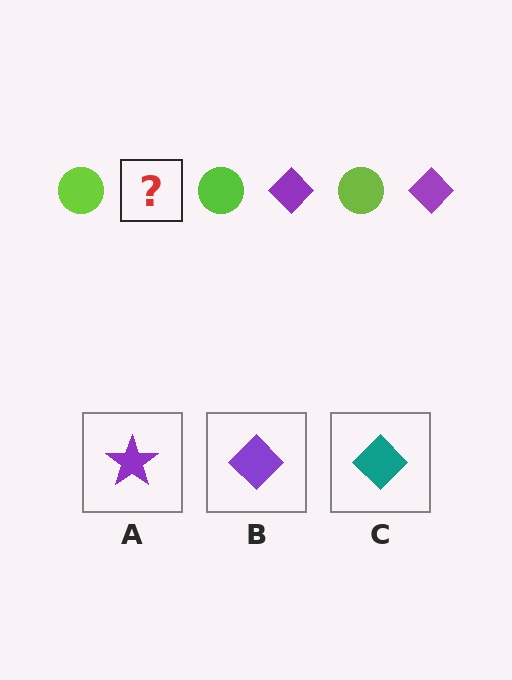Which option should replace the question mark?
Option B.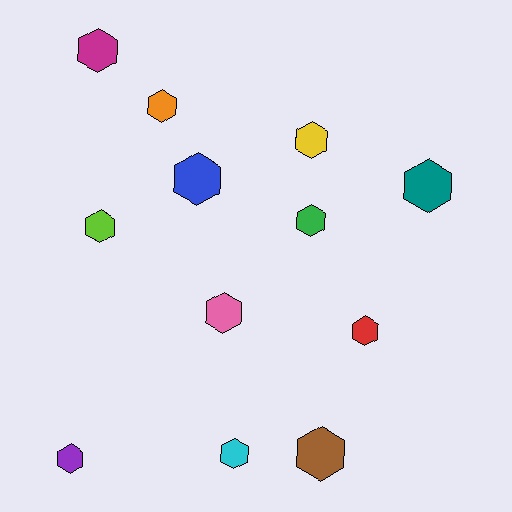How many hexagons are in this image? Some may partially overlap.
There are 12 hexagons.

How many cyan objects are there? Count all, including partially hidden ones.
There is 1 cyan object.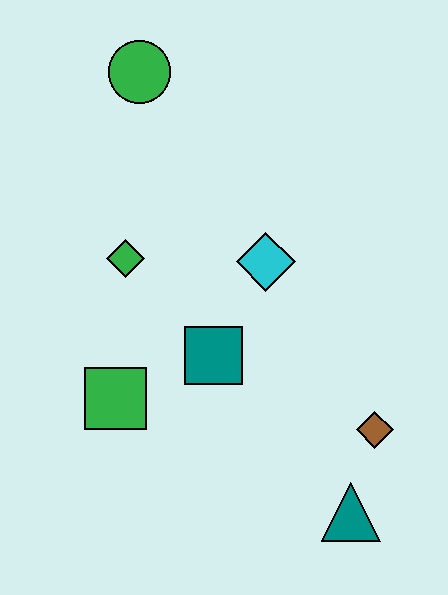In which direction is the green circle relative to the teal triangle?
The green circle is above the teal triangle.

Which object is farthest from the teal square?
The green circle is farthest from the teal square.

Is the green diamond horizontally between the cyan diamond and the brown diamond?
No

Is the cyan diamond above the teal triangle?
Yes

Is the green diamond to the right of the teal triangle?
No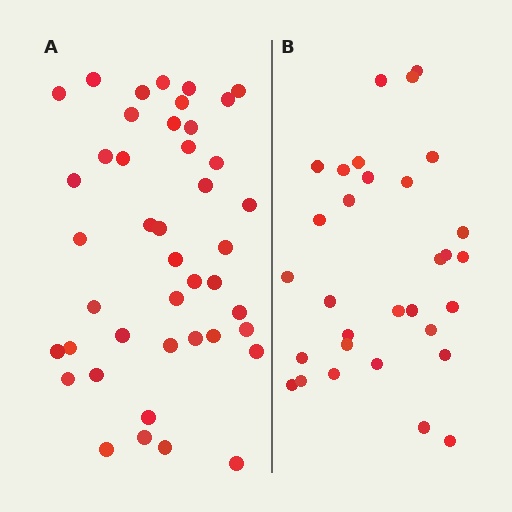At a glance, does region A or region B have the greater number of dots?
Region A (the left region) has more dots.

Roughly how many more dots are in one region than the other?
Region A has roughly 12 or so more dots than region B.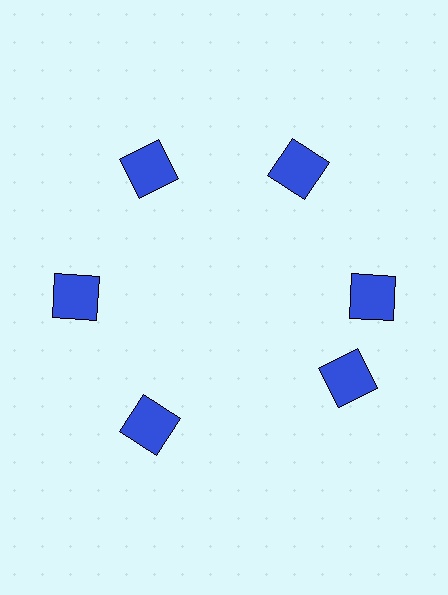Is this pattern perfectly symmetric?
No. The 6 blue squares are arranged in a ring, but one element near the 5 o'clock position is rotated out of alignment along the ring, breaking the 6-fold rotational symmetry.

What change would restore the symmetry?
The symmetry would be restored by rotating it back into even spacing with its neighbors so that all 6 squares sit at equal angles and equal distance from the center.